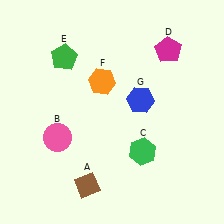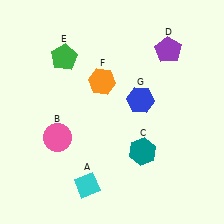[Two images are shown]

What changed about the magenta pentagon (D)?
In Image 1, D is magenta. In Image 2, it changed to purple.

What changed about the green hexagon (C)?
In Image 1, C is green. In Image 2, it changed to teal.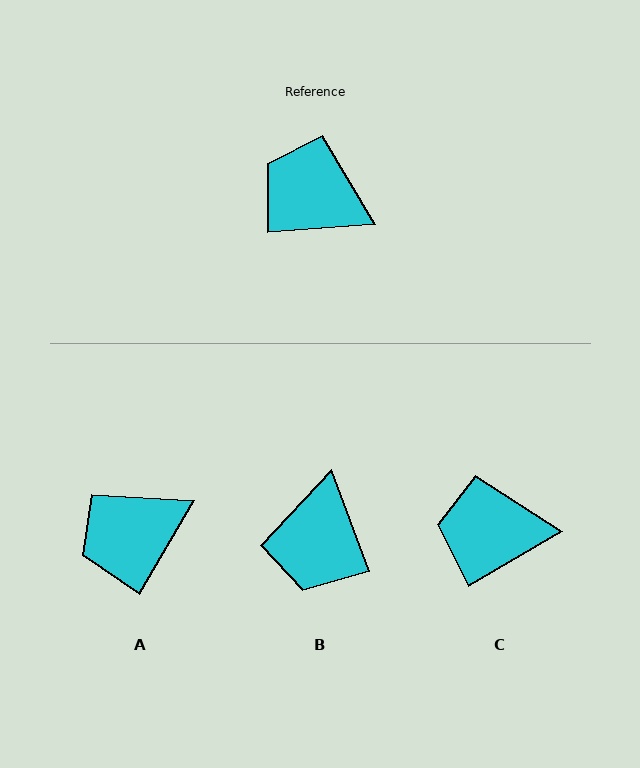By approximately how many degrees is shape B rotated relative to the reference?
Approximately 106 degrees counter-clockwise.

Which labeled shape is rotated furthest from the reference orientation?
B, about 106 degrees away.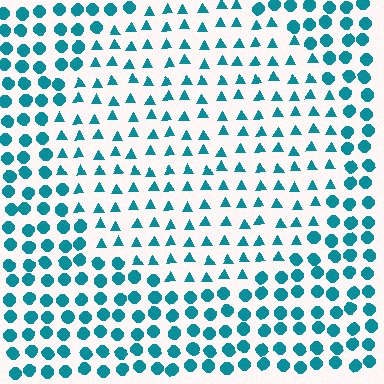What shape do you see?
I see a circle.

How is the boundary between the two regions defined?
The boundary is defined by a change in element shape: triangles inside vs. circles outside. All elements share the same color and spacing.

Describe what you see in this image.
The image is filled with small teal elements arranged in a uniform grid. A circle-shaped region contains triangles, while the surrounding area contains circles. The boundary is defined purely by the change in element shape.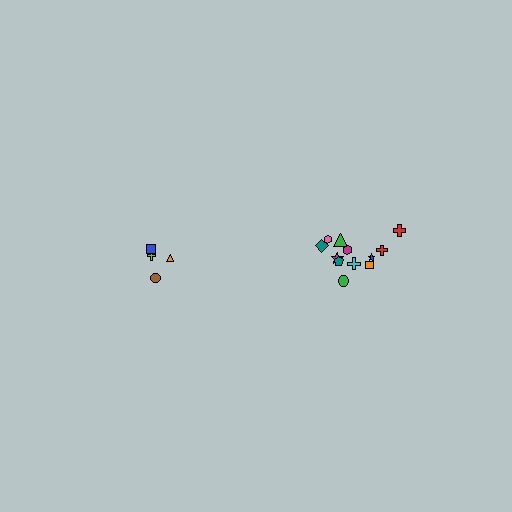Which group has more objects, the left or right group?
The right group.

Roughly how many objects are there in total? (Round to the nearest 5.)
Roughly 15 objects in total.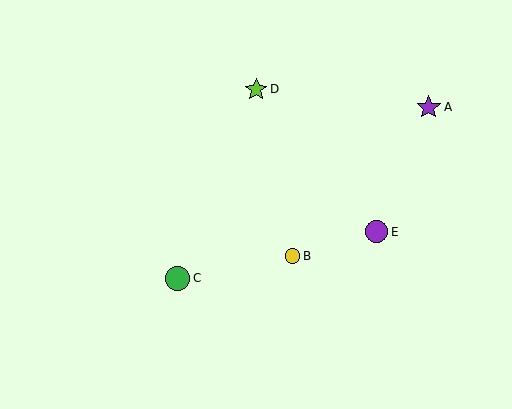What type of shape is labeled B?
Shape B is a yellow circle.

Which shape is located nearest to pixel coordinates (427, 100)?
The purple star (labeled A) at (429, 107) is nearest to that location.